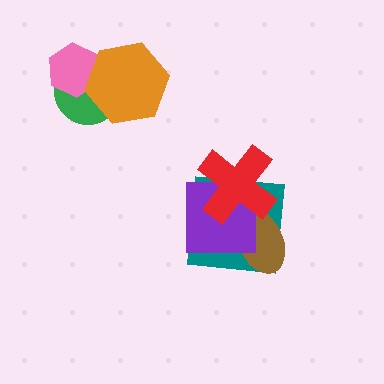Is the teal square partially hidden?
Yes, it is partially covered by another shape.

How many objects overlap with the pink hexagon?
2 objects overlap with the pink hexagon.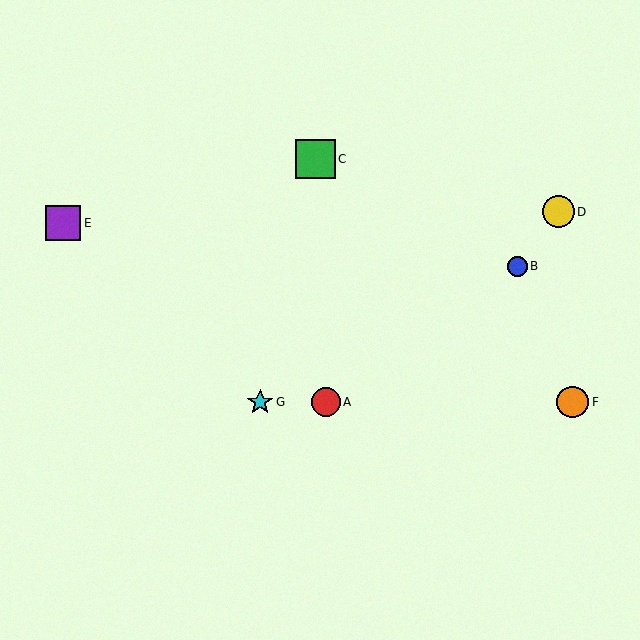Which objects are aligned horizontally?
Objects A, F, G are aligned horizontally.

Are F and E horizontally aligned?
No, F is at y≈402 and E is at y≈223.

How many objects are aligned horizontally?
3 objects (A, F, G) are aligned horizontally.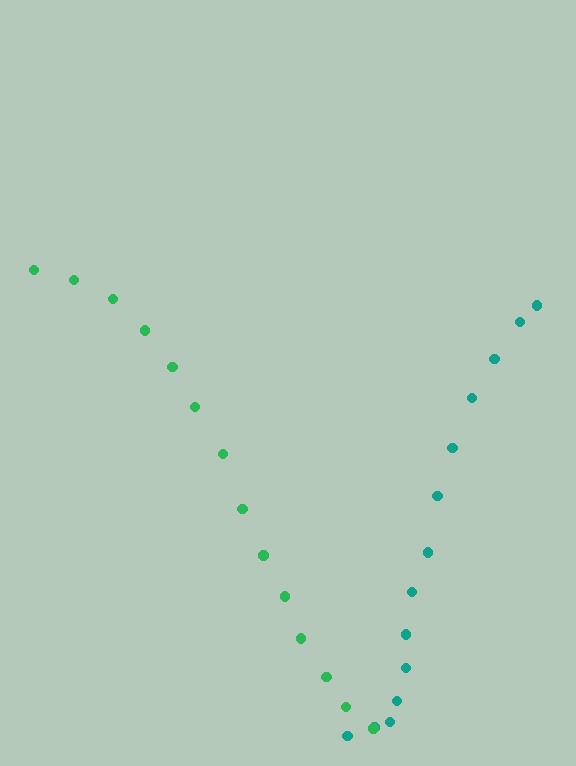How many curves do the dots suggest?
There are 2 distinct paths.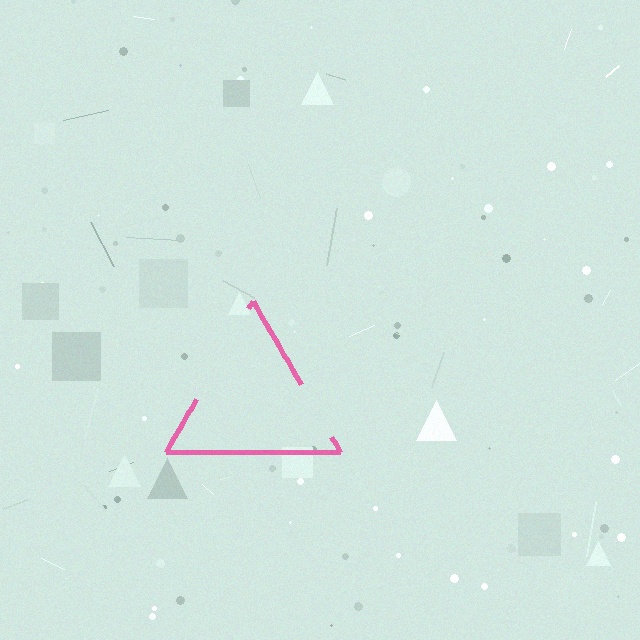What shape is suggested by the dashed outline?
The dashed outline suggests a triangle.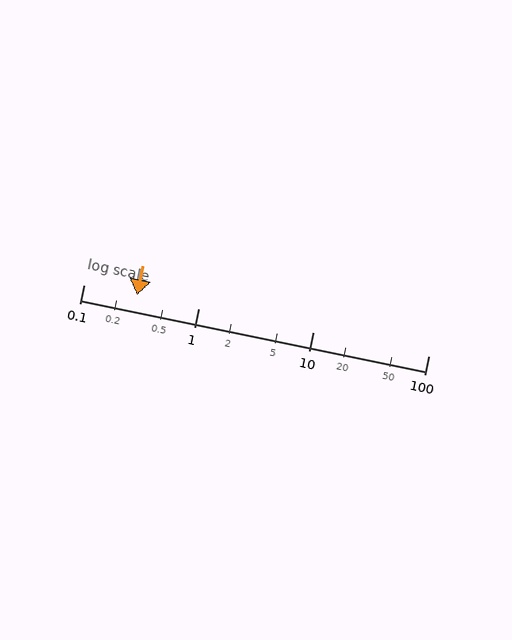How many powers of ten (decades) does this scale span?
The scale spans 3 decades, from 0.1 to 100.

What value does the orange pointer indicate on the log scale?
The pointer indicates approximately 0.29.